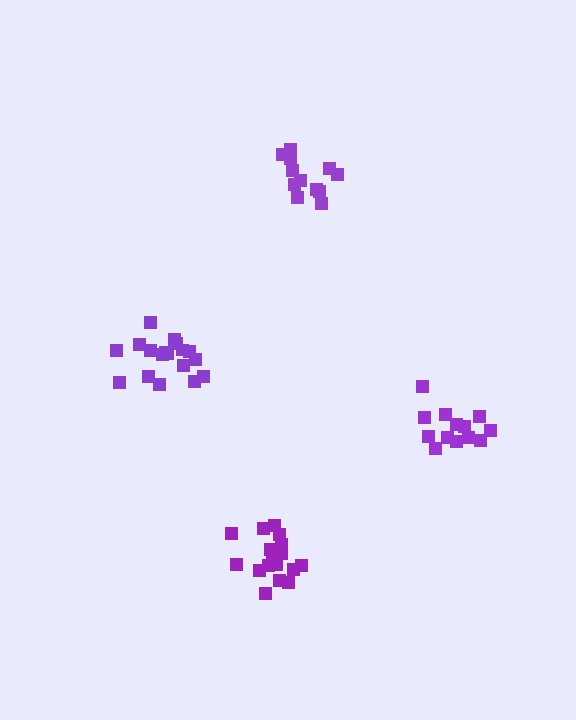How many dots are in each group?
Group 1: 17 dots, Group 2: 18 dots, Group 3: 13 dots, Group 4: 12 dots (60 total).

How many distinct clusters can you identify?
There are 4 distinct clusters.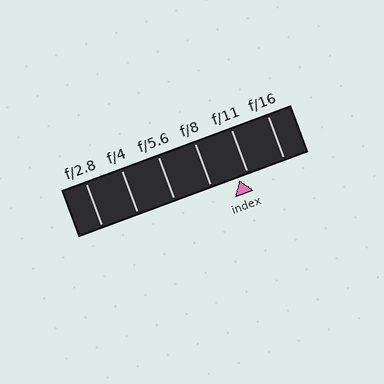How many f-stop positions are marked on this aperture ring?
There are 6 f-stop positions marked.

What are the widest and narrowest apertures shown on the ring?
The widest aperture shown is f/2.8 and the narrowest is f/16.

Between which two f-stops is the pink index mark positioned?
The index mark is between f/8 and f/11.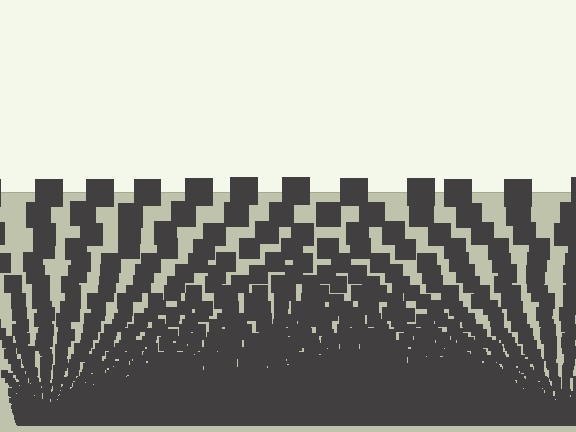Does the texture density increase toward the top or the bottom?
Density increases toward the bottom.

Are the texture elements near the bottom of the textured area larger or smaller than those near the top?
Smaller. The gradient is inverted — elements near the bottom are smaller and denser.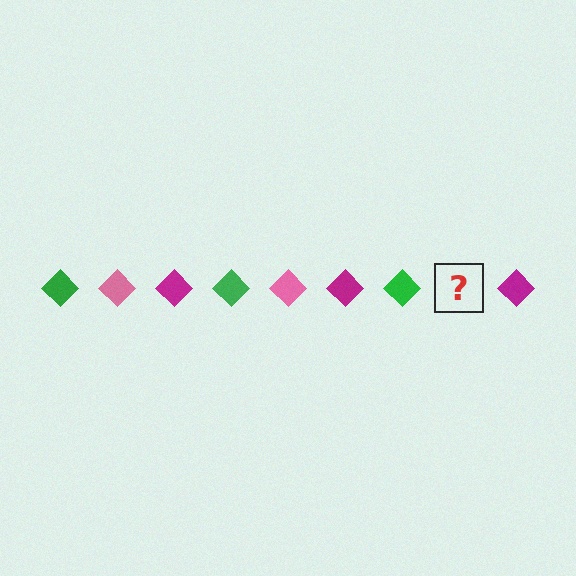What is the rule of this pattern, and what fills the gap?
The rule is that the pattern cycles through green, pink, magenta diamonds. The gap should be filled with a pink diamond.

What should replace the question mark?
The question mark should be replaced with a pink diamond.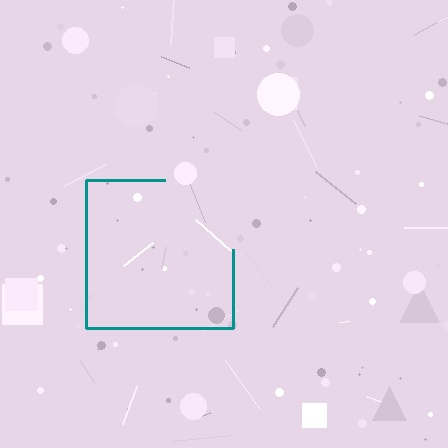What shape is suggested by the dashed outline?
The dashed outline suggests a square.